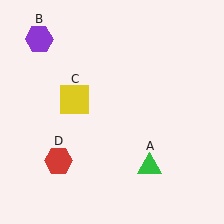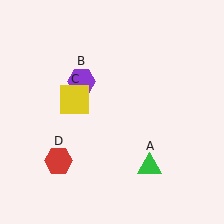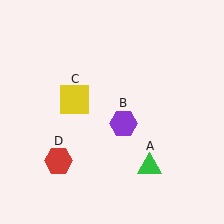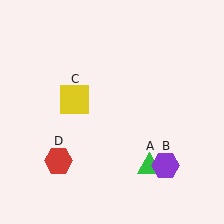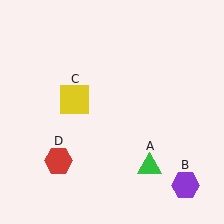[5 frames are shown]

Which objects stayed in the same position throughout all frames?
Green triangle (object A) and yellow square (object C) and red hexagon (object D) remained stationary.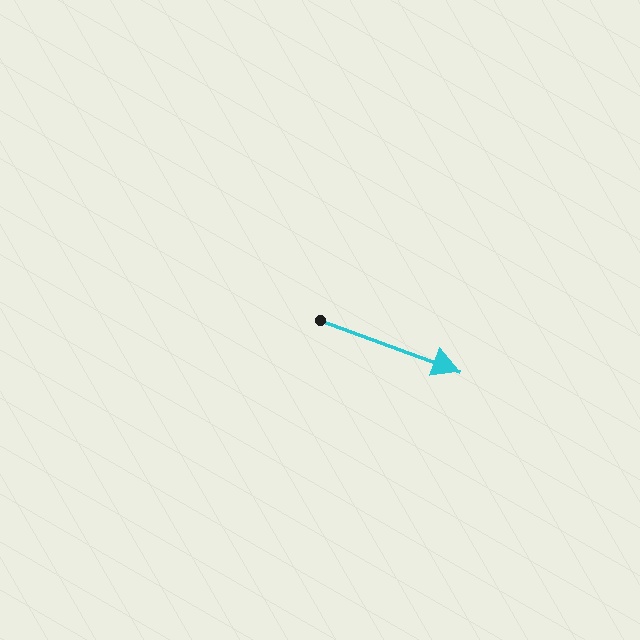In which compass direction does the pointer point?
East.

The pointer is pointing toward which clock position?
Roughly 4 o'clock.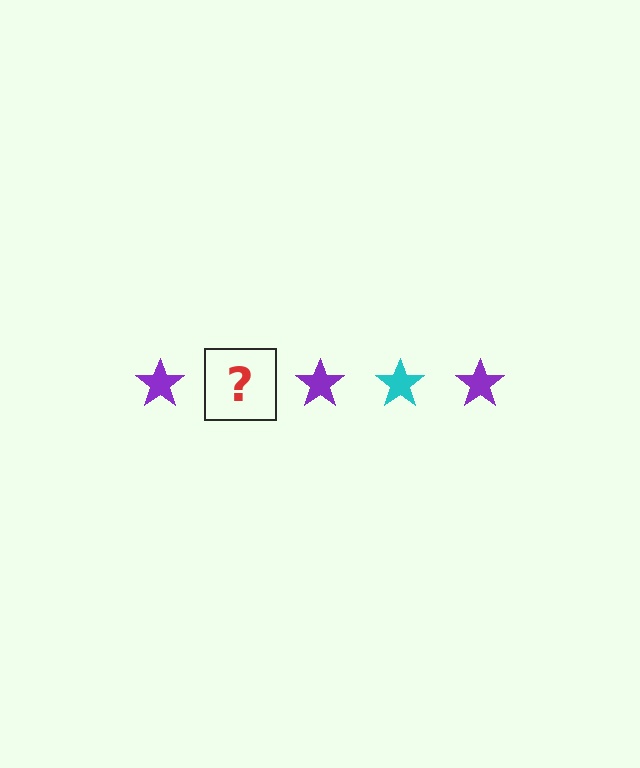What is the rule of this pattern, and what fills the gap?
The rule is that the pattern cycles through purple, cyan stars. The gap should be filled with a cyan star.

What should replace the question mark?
The question mark should be replaced with a cyan star.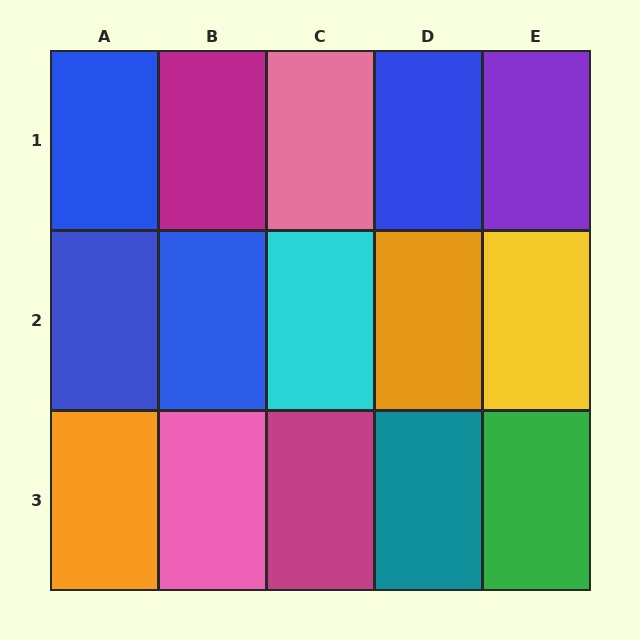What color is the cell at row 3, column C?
Magenta.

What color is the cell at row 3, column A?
Orange.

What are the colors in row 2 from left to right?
Blue, blue, cyan, orange, yellow.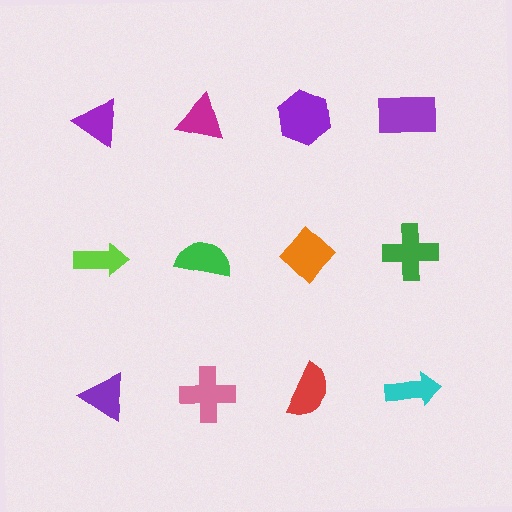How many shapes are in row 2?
4 shapes.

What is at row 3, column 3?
A red semicircle.